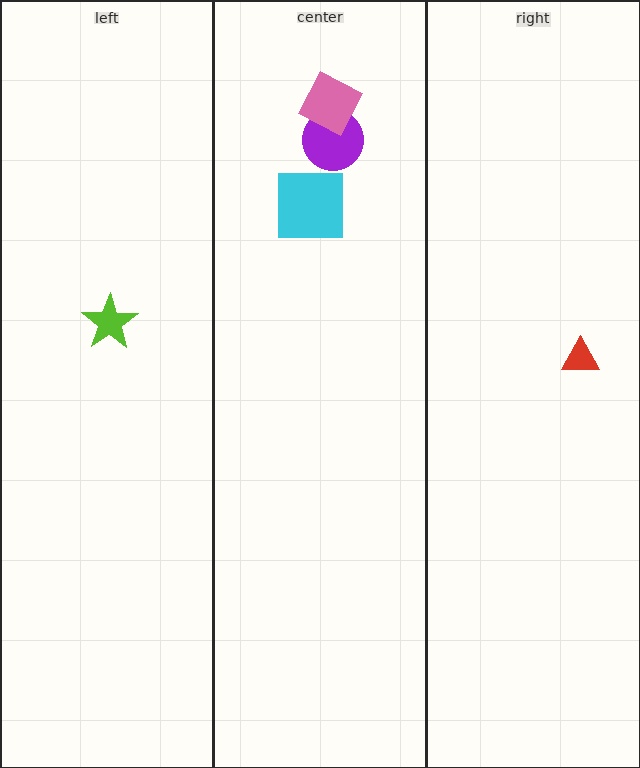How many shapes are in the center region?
3.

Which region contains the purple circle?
The center region.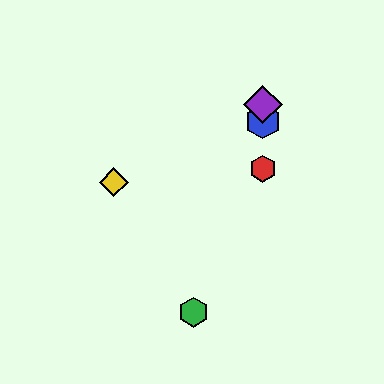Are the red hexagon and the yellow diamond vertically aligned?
No, the red hexagon is at x≈263 and the yellow diamond is at x≈114.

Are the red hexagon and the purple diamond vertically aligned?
Yes, both are at x≈263.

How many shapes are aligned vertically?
3 shapes (the red hexagon, the blue hexagon, the purple diamond) are aligned vertically.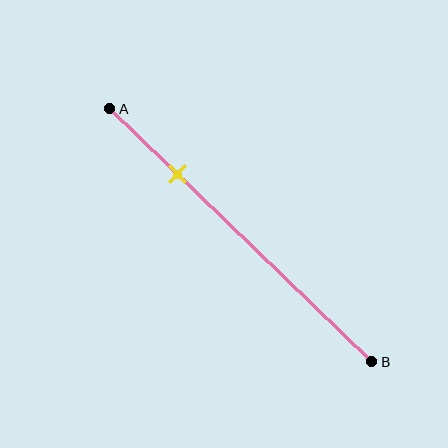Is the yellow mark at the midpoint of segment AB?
No, the mark is at about 25% from A, not at the 50% midpoint.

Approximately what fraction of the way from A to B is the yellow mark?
The yellow mark is approximately 25% of the way from A to B.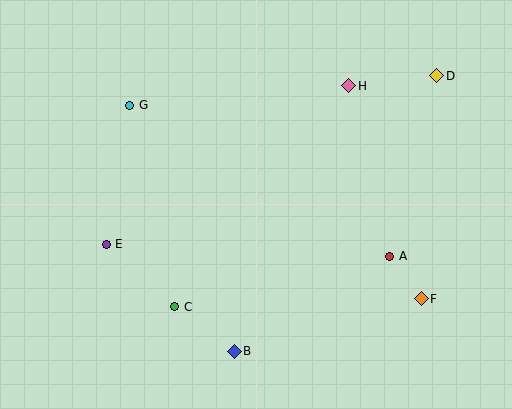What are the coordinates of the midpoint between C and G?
The midpoint between C and G is at (152, 206).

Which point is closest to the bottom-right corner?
Point F is closest to the bottom-right corner.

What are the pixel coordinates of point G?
Point G is at (130, 105).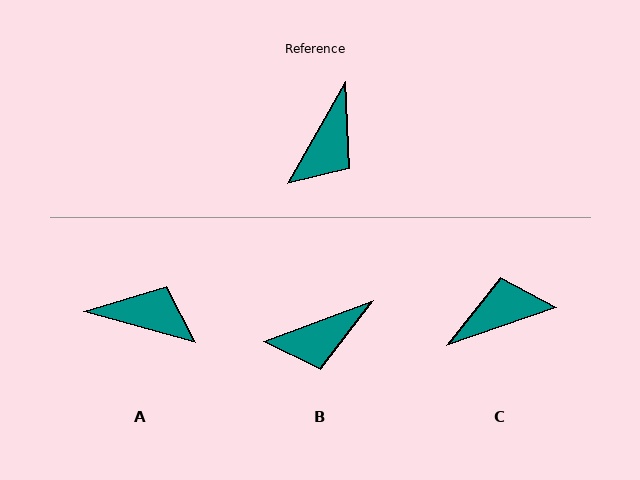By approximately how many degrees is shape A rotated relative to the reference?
Approximately 104 degrees counter-clockwise.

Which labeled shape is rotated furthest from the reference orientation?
C, about 139 degrees away.